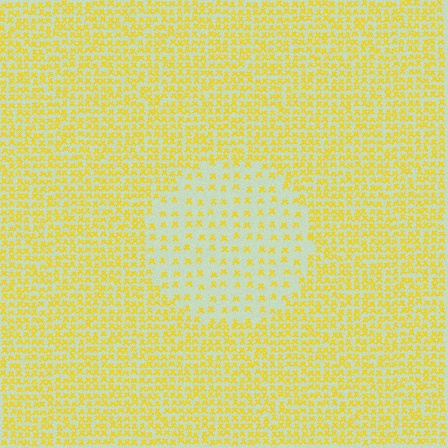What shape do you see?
I see a circle.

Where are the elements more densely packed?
The elements are more densely packed outside the circle boundary.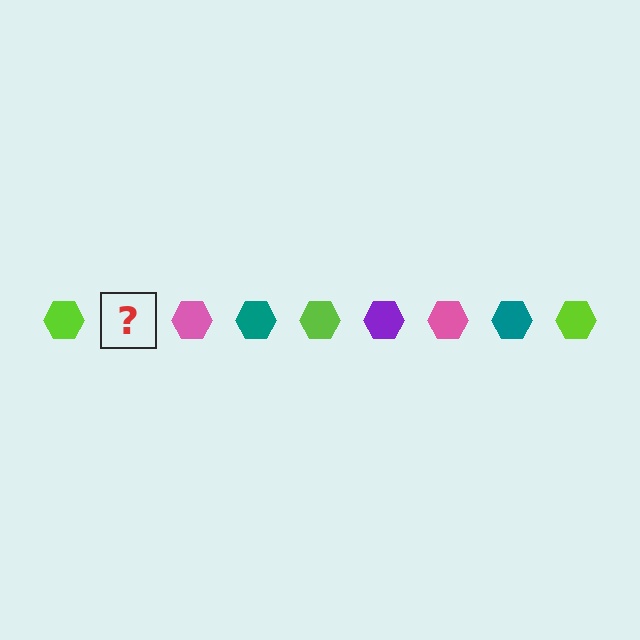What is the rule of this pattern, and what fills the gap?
The rule is that the pattern cycles through lime, purple, pink, teal hexagons. The gap should be filled with a purple hexagon.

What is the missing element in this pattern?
The missing element is a purple hexagon.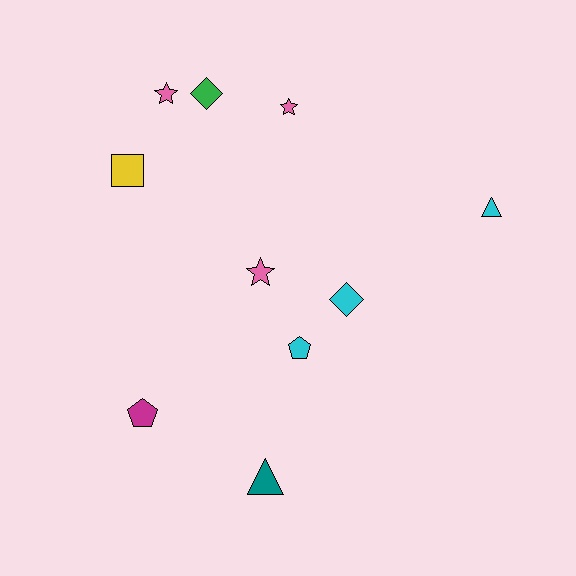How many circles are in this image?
There are no circles.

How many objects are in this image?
There are 10 objects.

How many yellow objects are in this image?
There is 1 yellow object.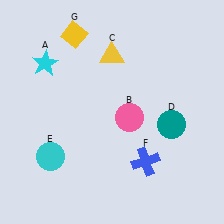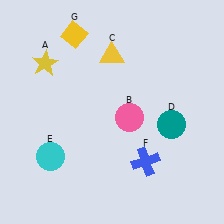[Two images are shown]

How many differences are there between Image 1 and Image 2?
There is 1 difference between the two images.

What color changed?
The star (A) changed from cyan in Image 1 to yellow in Image 2.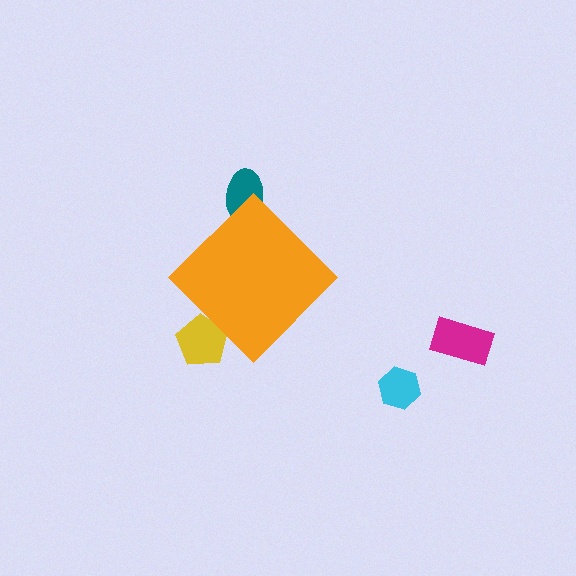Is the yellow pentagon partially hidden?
Yes, the yellow pentagon is partially hidden behind the orange diamond.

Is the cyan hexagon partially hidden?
No, the cyan hexagon is fully visible.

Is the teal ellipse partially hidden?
Yes, the teal ellipse is partially hidden behind the orange diamond.